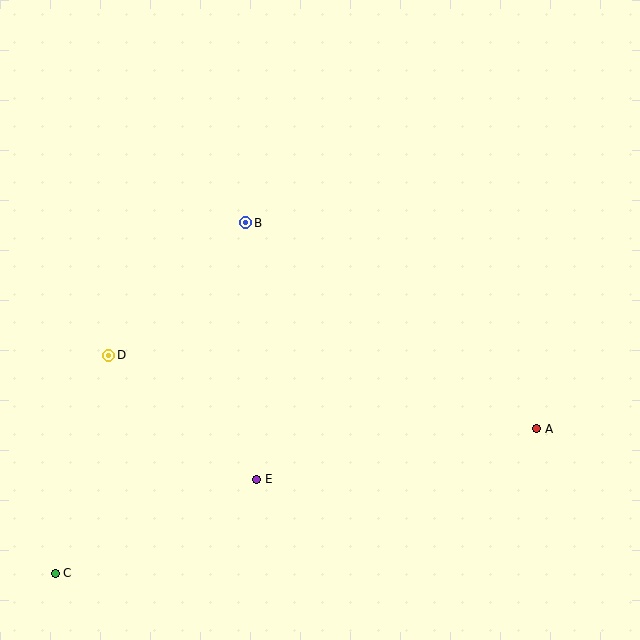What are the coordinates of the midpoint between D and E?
The midpoint between D and E is at (183, 417).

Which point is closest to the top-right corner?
Point A is closest to the top-right corner.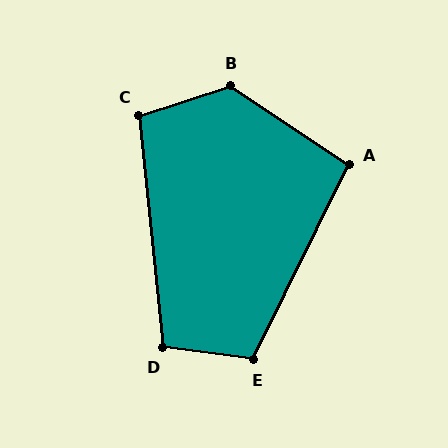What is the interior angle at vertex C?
Approximately 102 degrees (obtuse).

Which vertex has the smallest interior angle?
A, at approximately 97 degrees.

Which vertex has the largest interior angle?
B, at approximately 129 degrees.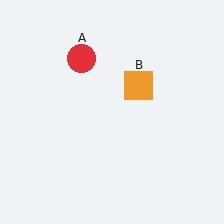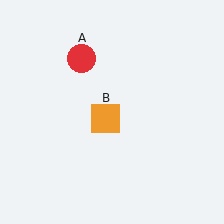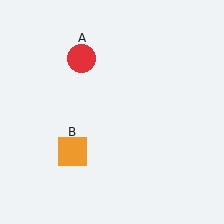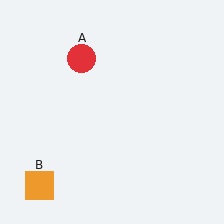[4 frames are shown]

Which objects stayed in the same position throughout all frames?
Red circle (object A) remained stationary.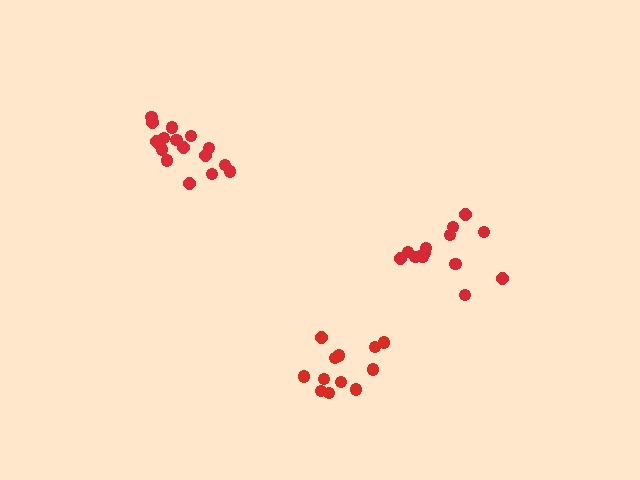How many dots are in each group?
Group 1: 12 dots, Group 2: 17 dots, Group 3: 14 dots (43 total).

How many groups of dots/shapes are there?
There are 3 groups.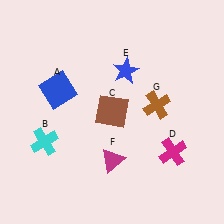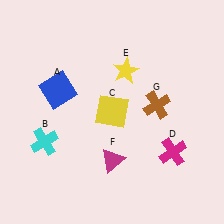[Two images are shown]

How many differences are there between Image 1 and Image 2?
There are 2 differences between the two images.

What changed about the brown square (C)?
In Image 1, C is brown. In Image 2, it changed to yellow.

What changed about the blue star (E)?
In Image 1, E is blue. In Image 2, it changed to yellow.